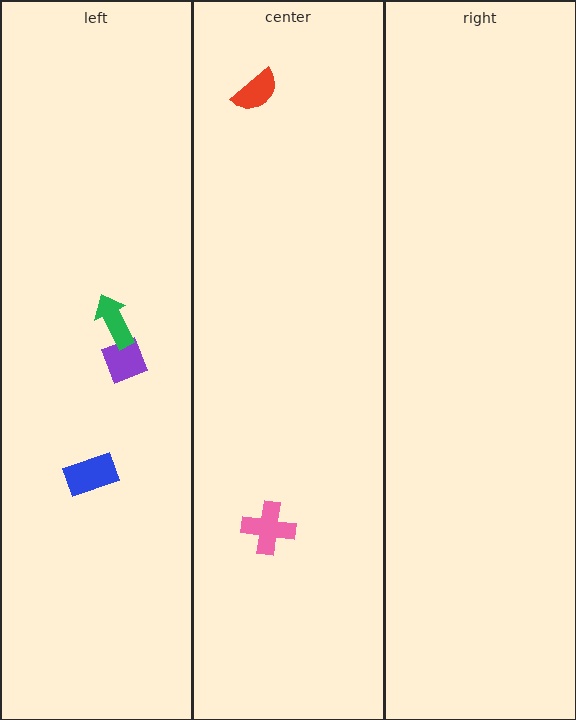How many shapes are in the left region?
3.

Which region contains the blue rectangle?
The left region.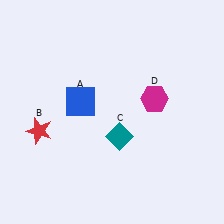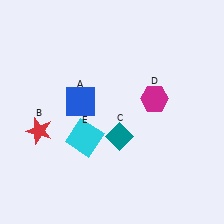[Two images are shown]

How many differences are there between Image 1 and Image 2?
There is 1 difference between the two images.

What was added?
A cyan square (E) was added in Image 2.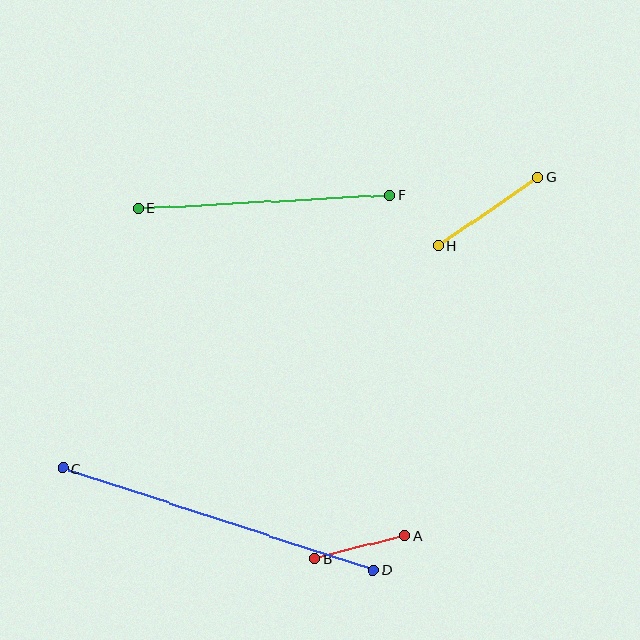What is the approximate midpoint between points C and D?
The midpoint is at approximately (218, 519) pixels.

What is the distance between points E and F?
The distance is approximately 252 pixels.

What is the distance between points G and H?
The distance is approximately 122 pixels.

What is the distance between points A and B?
The distance is approximately 93 pixels.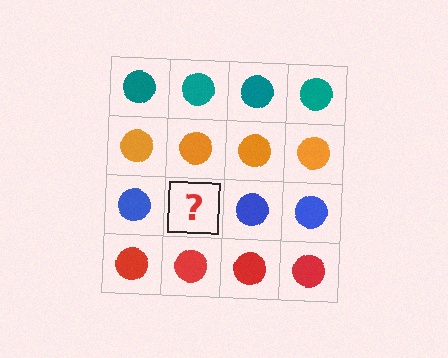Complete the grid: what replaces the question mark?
The question mark should be replaced with a blue circle.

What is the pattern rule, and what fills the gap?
The rule is that each row has a consistent color. The gap should be filled with a blue circle.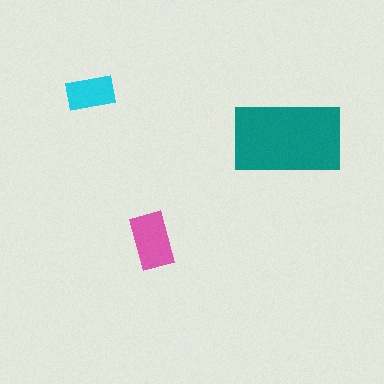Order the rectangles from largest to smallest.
the teal one, the pink one, the cyan one.